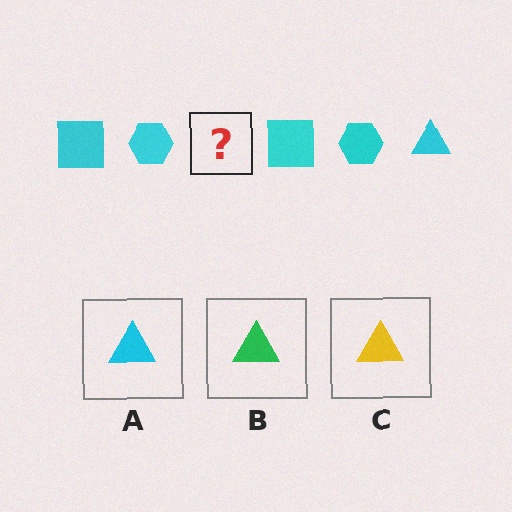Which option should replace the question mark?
Option A.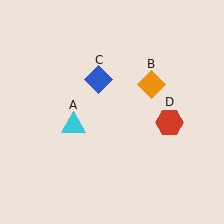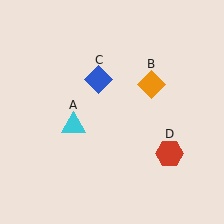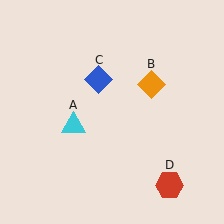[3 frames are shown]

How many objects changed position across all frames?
1 object changed position: red hexagon (object D).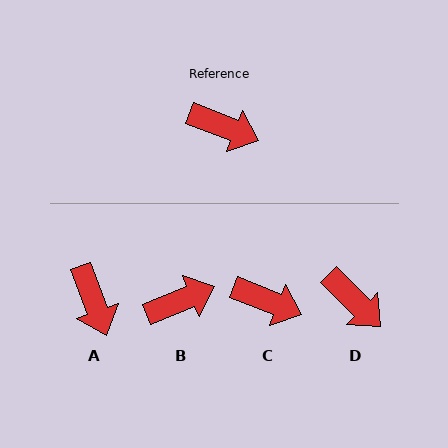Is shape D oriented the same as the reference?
No, it is off by about 23 degrees.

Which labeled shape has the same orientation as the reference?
C.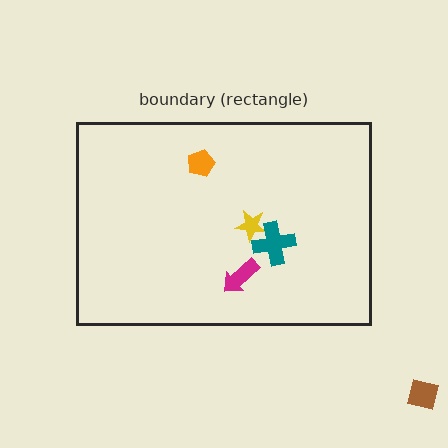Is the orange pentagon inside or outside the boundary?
Inside.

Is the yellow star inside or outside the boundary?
Inside.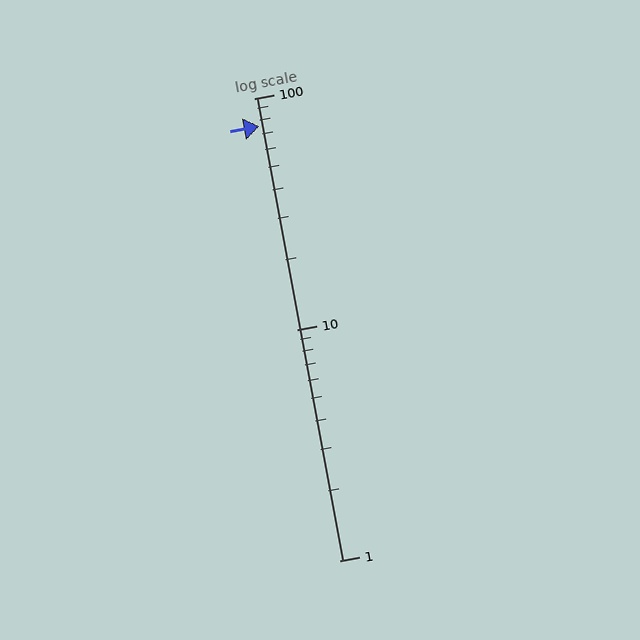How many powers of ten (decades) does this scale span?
The scale spans 2 decades, from 1 to 100.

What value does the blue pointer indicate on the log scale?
The pointer indicates approximately 76.